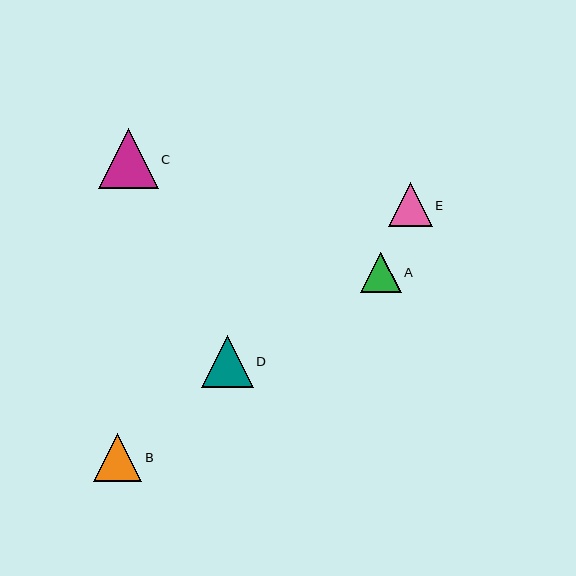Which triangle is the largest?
Triangle C is the largest with a size of approximately 60 pixels.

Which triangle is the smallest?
Triangle A is the smallest with a size of approximately 40 pixels.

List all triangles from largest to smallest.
From largest to smallest: C, D, B, E, A.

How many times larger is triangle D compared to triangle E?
Triangle D is approximately 1.2 times the size of triangle E.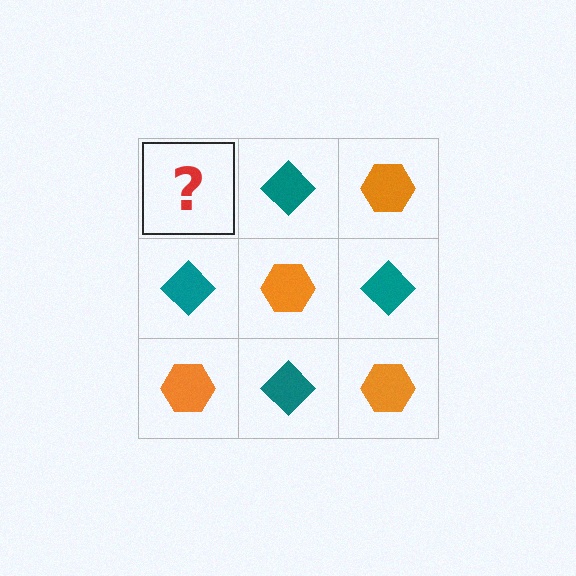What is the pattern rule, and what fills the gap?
The rule is that it alternates orange hexagon and teal diamond in a checkerboard pattern. The gap should be filled with an orange hexagon.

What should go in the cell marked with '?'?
The missing cell should contain an orange hexagon.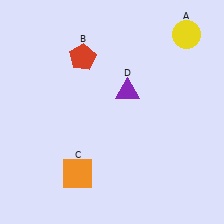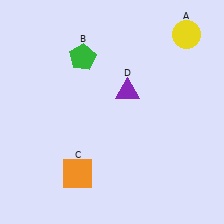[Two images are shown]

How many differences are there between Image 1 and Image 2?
There is 1 difference between the two images.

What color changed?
The pentagon (B) changed from red in Image 1 to green in Image 2.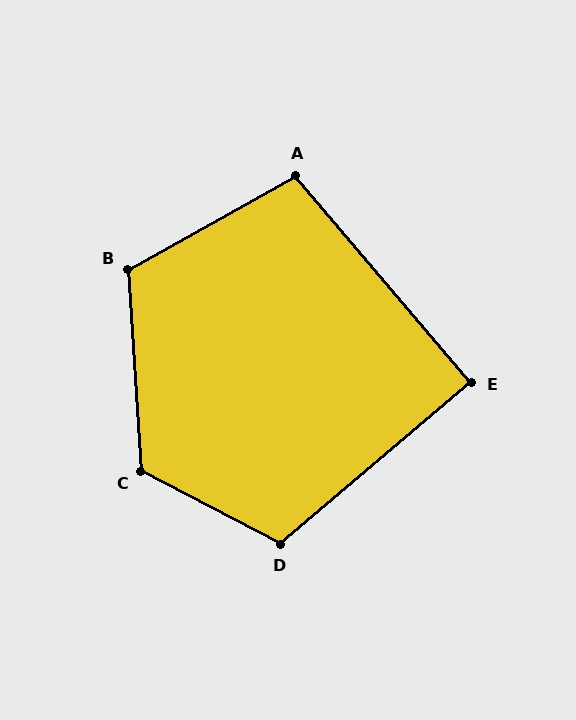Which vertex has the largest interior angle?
C, at approximately 122 degrees.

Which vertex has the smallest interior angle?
E, at approximately 90 degrees.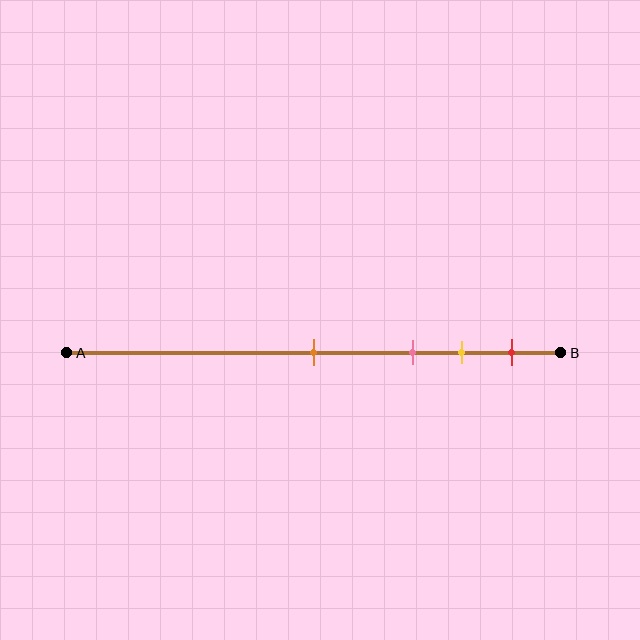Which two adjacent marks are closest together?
The yellow and red marks are the closest adjacent pair.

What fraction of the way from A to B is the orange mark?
The orange mark is approximately 50% (0.5) of the way from A to B.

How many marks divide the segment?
There are 4 marks dividing the segment.